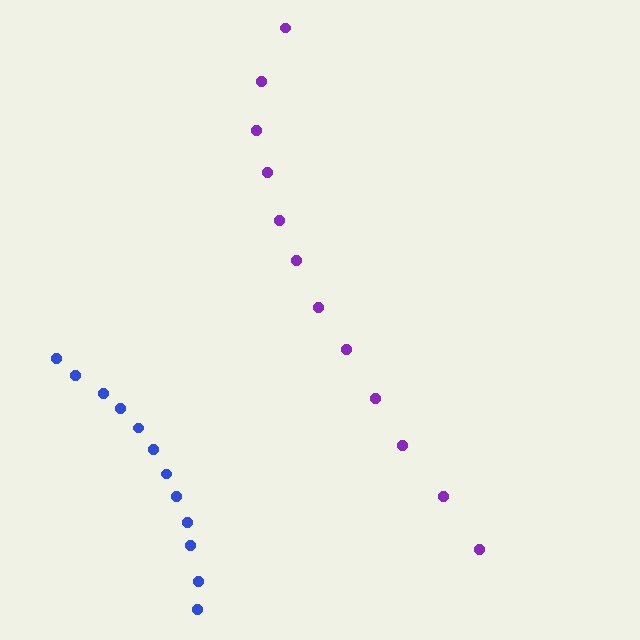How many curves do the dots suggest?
There are 2 distinct paths.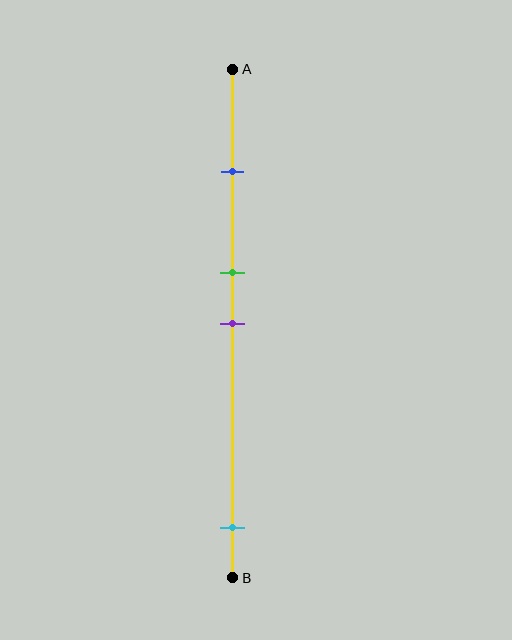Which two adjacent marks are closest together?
The green and purple marks are the closest adjacent pair.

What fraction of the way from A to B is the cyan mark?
The cyan mark is approximately 90% (0.9) of the way from A to B.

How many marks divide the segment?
There are 4 marks dividing the segment.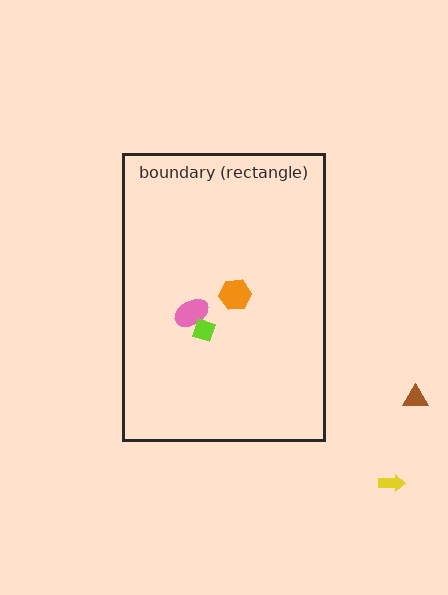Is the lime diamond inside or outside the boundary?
Inside.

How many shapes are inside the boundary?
3 inside, 2 outside.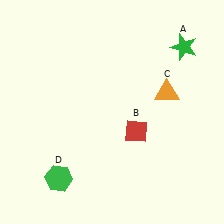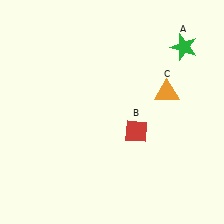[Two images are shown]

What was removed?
The green hexagon (D) was removed in Image 2.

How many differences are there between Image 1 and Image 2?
There is 1 difference between the two images.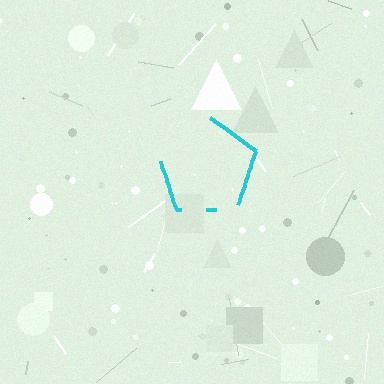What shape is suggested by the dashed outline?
The dashed outline suggests a pentagon.